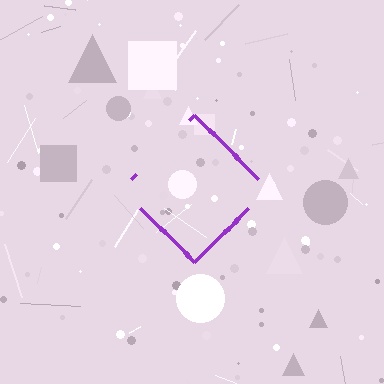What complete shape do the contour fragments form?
The contour fragments form a diamond.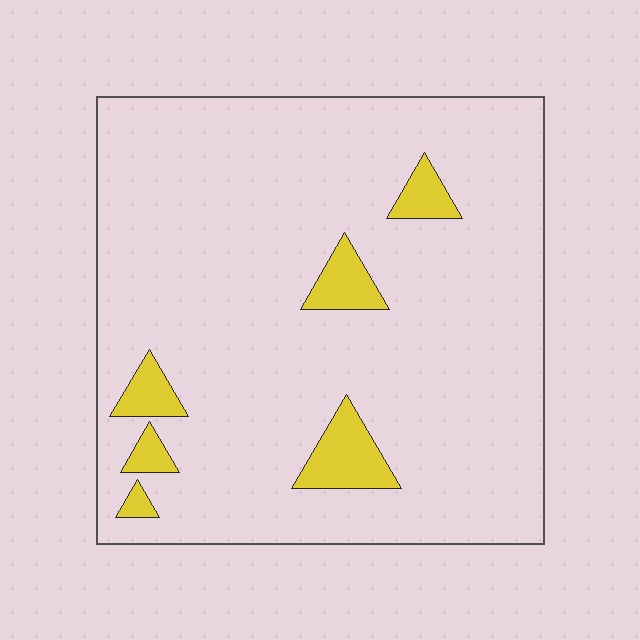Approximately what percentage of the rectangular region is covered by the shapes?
Approximately 10%.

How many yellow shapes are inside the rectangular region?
6.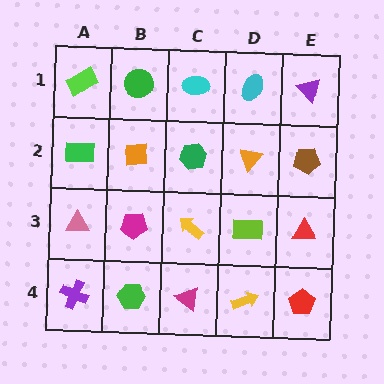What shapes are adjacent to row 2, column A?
A lime rectangle (row 1, column A), a pink triangle (row 3, column A), an orange square (row 2, column B).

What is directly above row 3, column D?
An orange triangle.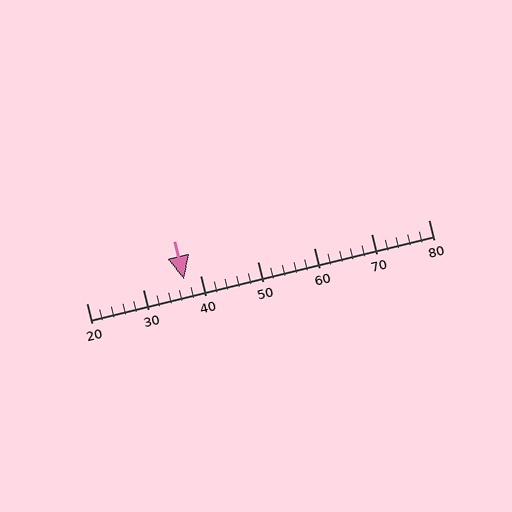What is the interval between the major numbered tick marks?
The major tick marks are spaced 10 units apart.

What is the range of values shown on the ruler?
The ruler shows values from 20 to 80.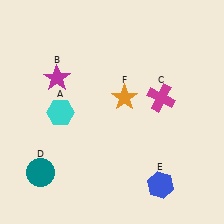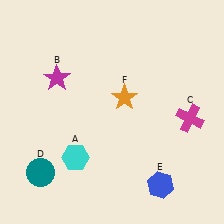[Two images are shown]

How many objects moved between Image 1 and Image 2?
2 objects moved between the two images.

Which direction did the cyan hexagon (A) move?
The cyan hexagon (A) moved down.